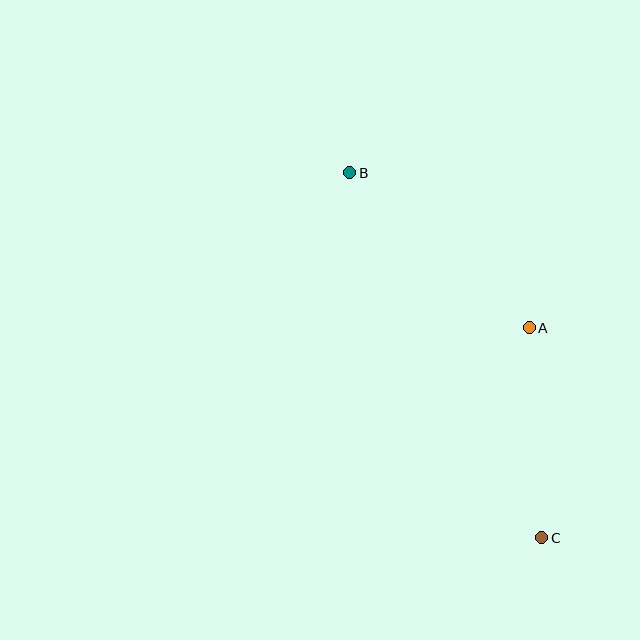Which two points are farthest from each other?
Points B and C are farthest from each other.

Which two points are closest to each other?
Points A and C are closest to each other.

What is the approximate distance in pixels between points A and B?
The distance between A and B is approximately 238 pixels.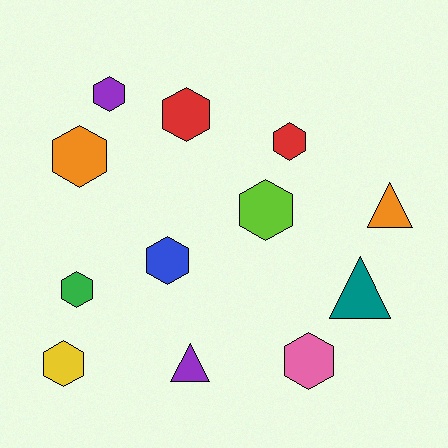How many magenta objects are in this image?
There are no magenta objects.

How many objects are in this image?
There are 12 objects.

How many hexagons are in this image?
There are 9 hexagons.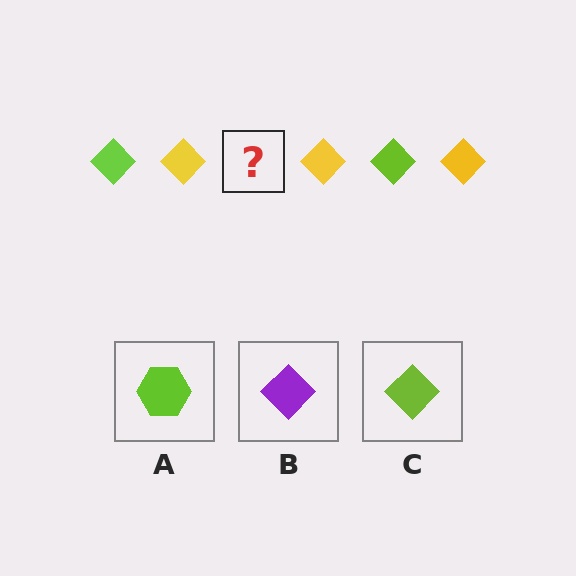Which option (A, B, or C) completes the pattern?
C.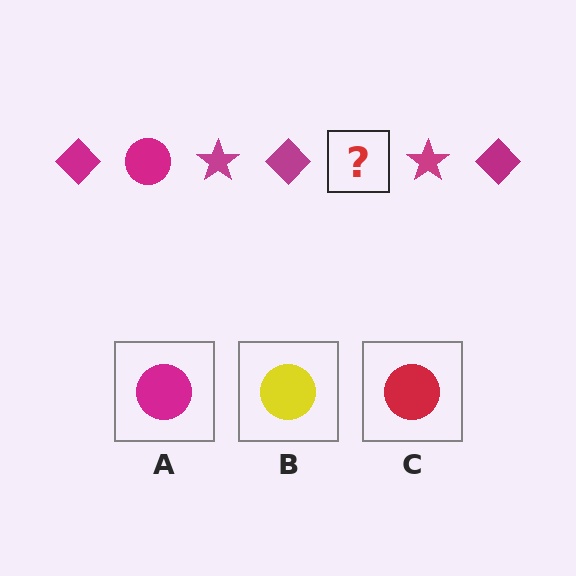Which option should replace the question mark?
Option A.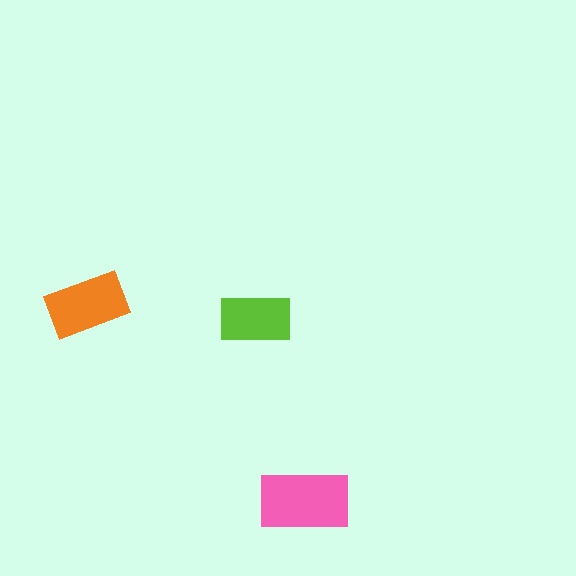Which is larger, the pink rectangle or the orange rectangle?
The pink one.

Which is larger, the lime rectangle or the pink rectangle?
The pink one.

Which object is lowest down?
The pink rectangle is bottommost.